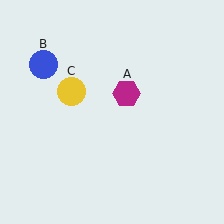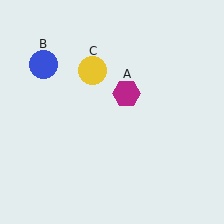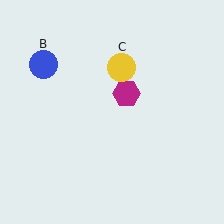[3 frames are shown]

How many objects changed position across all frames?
1 object changed position: yellow circle (object C).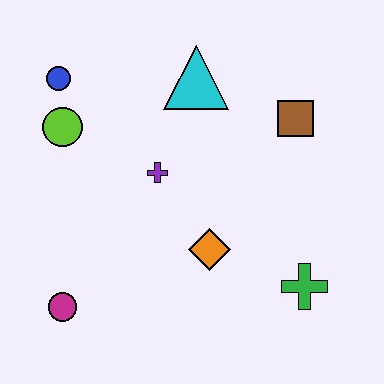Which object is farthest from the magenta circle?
The brown square is farthest from the magenta circle.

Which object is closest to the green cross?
The orange diamond is closest to the green cross.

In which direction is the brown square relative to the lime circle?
The brown square is to the right of the lime circle.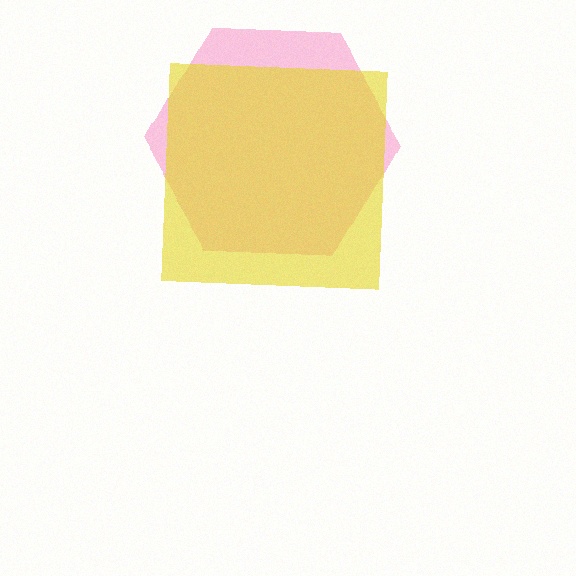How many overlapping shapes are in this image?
There are 2 overlapping shapes in the image.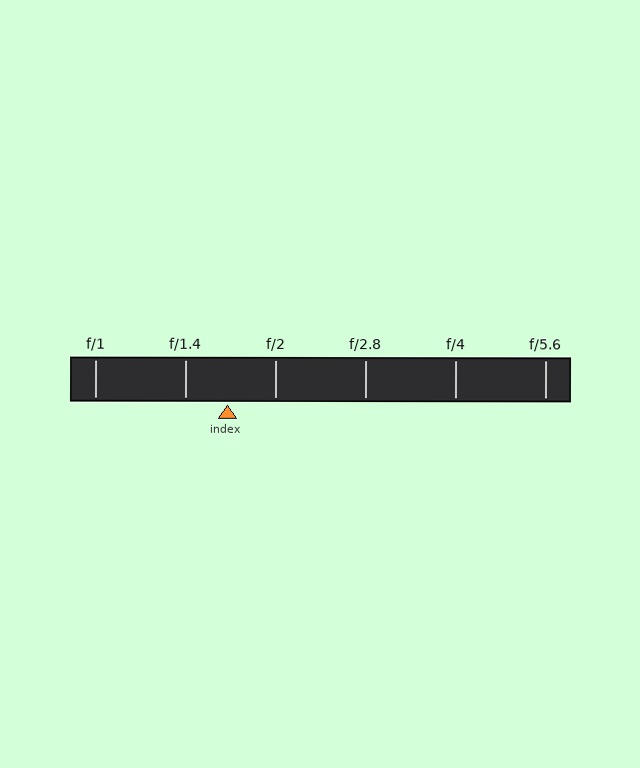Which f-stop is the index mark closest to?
The index mark is closest to f/1.4.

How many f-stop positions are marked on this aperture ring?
There are 6 f-stop positions marked.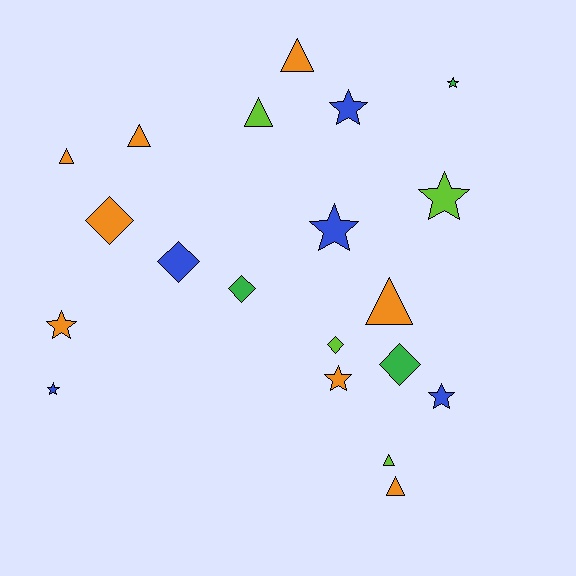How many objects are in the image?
There are 20 objects.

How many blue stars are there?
There are 4 blue stars.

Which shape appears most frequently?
Star, with 8 objects.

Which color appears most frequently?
Orange, with 8 objects.